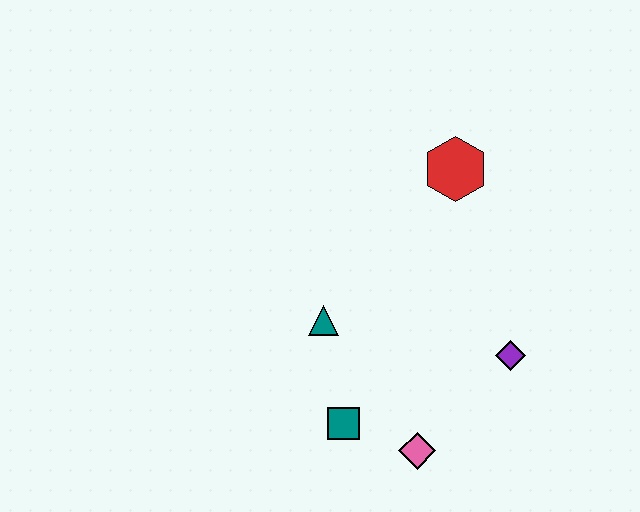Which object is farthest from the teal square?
The red hexagon is farthest from the teal square.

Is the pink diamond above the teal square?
No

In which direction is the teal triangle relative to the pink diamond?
The teal triangle is above the pink diamond.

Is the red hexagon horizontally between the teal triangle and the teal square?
No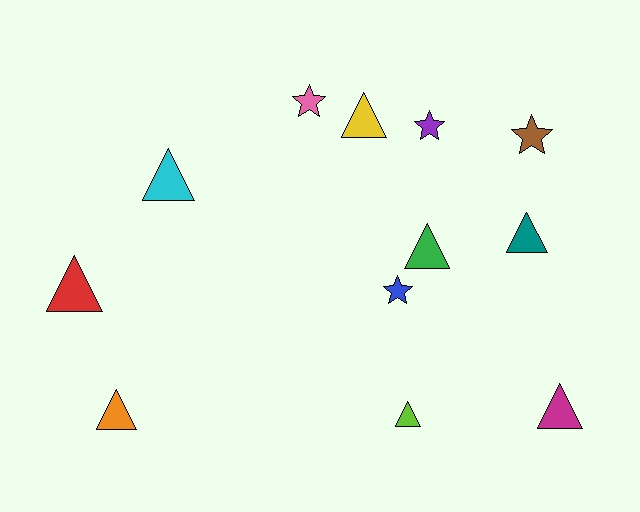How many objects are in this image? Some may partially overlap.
There are 12 objects.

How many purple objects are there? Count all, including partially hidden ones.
There is 1 purple object.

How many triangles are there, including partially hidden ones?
There are 8 triangles.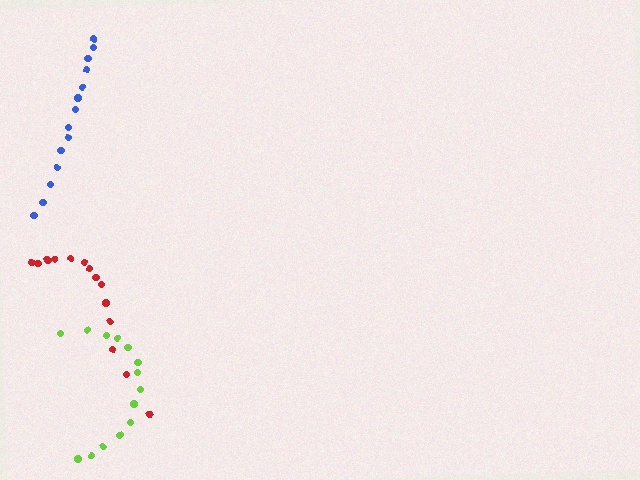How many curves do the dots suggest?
There are 3 distinct paths.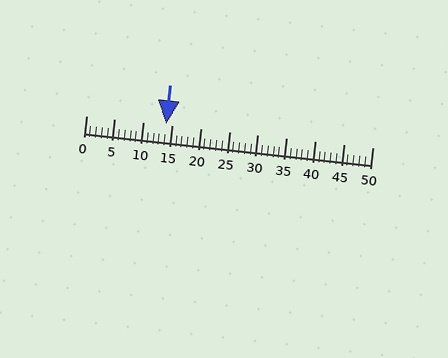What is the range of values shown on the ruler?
The ruler shows values from 0 to 50.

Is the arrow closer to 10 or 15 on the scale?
The arrow is closer to 15.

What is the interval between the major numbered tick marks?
The major tick marks are spaced 5 units apart.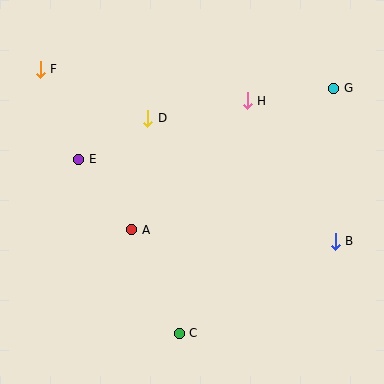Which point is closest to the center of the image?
Point A at (132, 230) is closest to the center.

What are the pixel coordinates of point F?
Point F is at (40, 69).